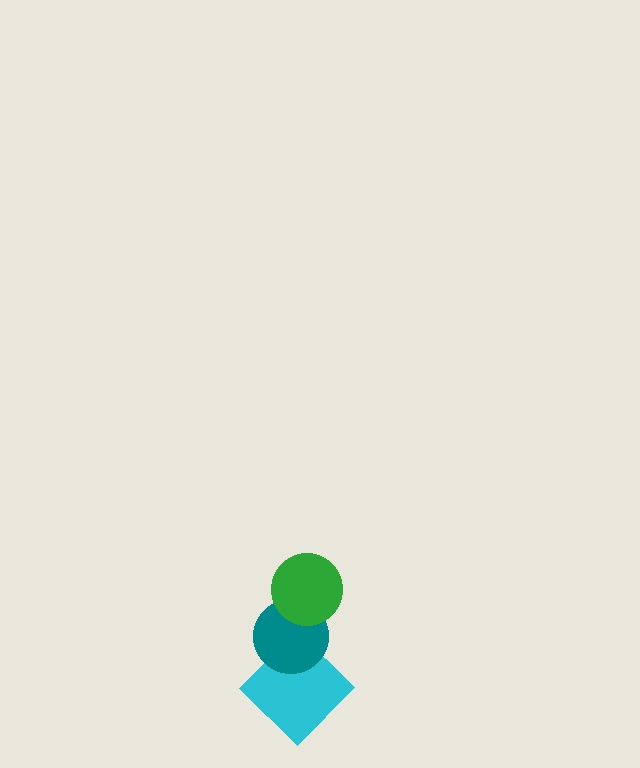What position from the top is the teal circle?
The teal circle is 2nd from the top.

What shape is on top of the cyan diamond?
The teal circle is on top of the cyan diamond.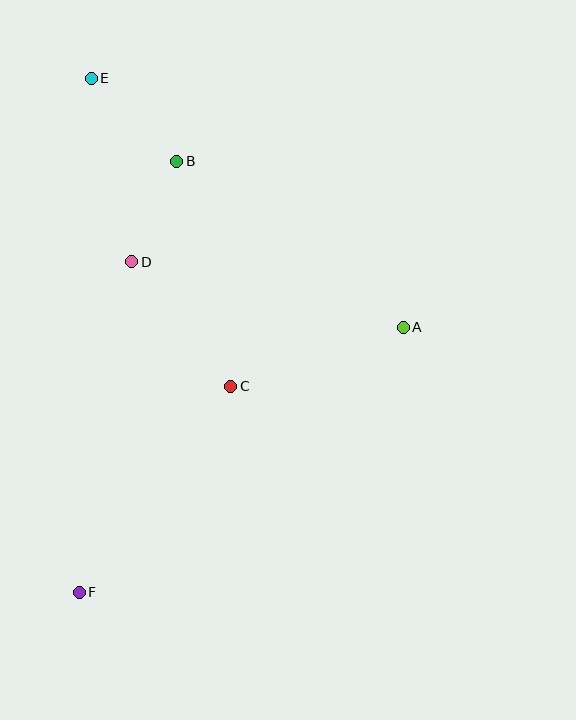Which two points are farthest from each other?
Points E and F are farthest from each other.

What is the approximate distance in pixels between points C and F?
The distance between C and F is approximately 256 pixels.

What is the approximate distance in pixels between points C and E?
The distance between C and E is approximately 338 pixels.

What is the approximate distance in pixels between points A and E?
The distance between A and E is approximately 399 pixels.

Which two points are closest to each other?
Points B and D are closest to each other.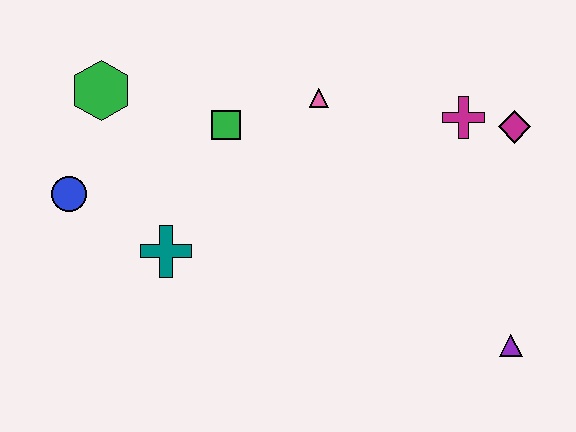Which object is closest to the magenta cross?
The magenta diamond is closest to the magenta cross.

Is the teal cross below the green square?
Yes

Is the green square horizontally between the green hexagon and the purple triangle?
Yes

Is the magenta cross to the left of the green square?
No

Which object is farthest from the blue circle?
The purple triangle is farthest from the blue circle.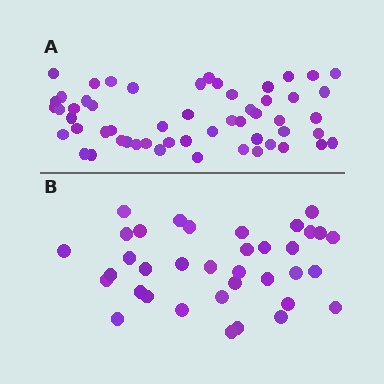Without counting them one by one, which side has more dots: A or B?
Region A (the top region) has more dots.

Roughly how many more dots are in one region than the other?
Region A has approximately 20 more dots than region B.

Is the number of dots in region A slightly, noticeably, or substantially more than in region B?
Region A has substantially more. The ratio is roughly 1.5 to 1.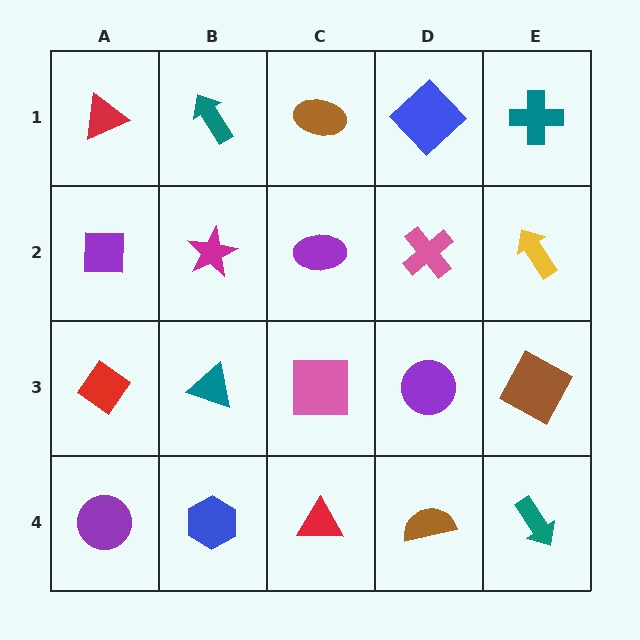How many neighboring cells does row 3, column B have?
4.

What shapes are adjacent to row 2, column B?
A teal arrow (row 1, column B), a teal triangle (row 3, column B), a purple square (row 2, column A), a purple ellipse (row 2, column C).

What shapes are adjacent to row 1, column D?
A pink cross (row 2, column D), a brown ellipse (row 1, column C), a teal cross (row 1, column E).